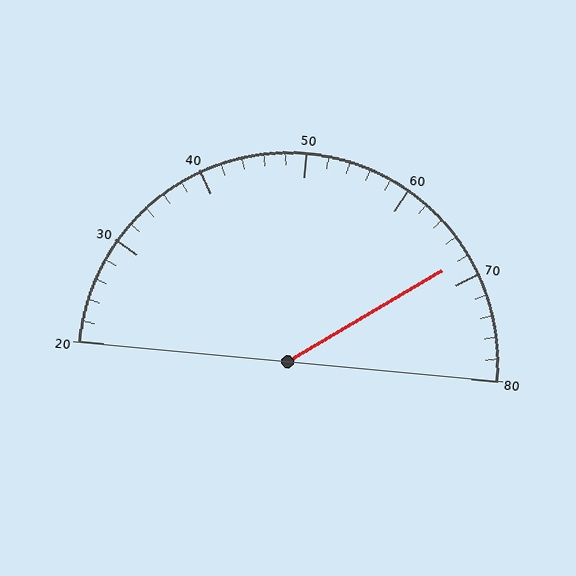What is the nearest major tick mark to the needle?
The nearest major tick mark is 70.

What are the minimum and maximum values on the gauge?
The gauge ranges from 20 to 80.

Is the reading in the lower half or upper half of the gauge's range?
The reading is in the upper half of the range (20 to 80).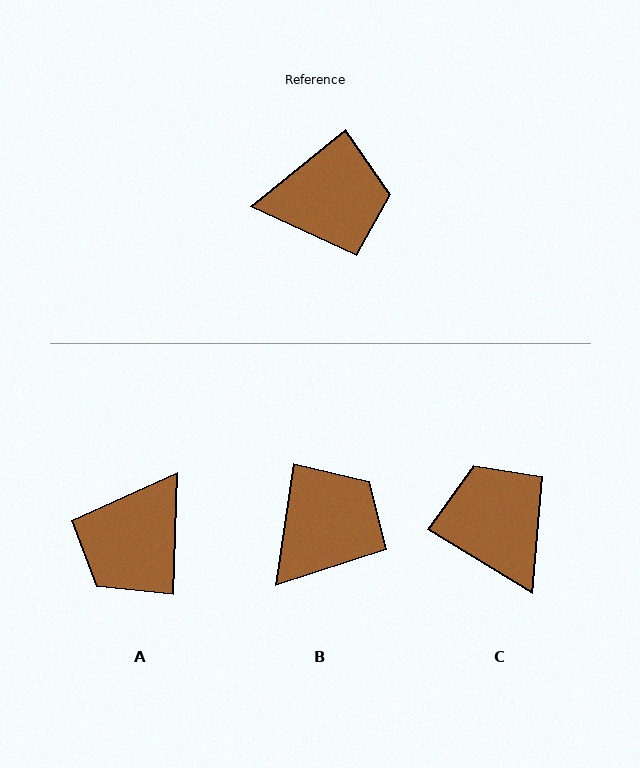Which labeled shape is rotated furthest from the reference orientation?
A, about 131 degrees away.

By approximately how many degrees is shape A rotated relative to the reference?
Approximately 131 degrees clockwise.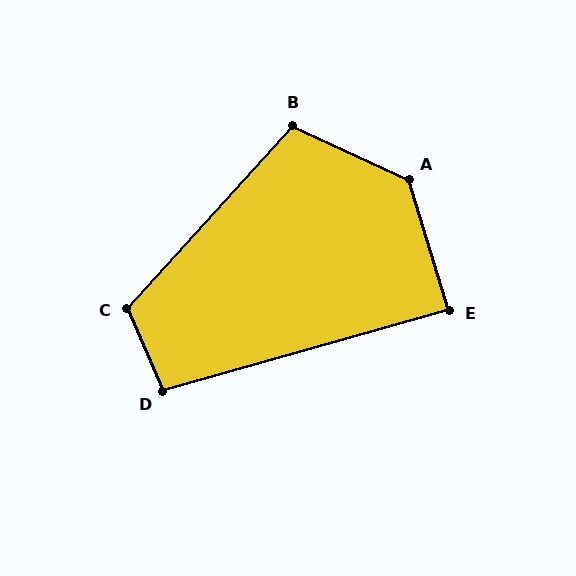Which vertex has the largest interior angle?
A, at approximately 132 degrees.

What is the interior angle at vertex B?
Approximately 107 degrees (obtuse).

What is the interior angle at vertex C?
Approximately 115 degrees (obtuse).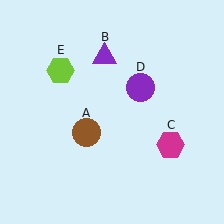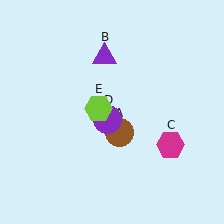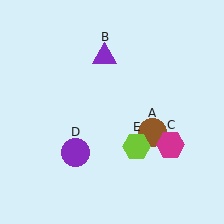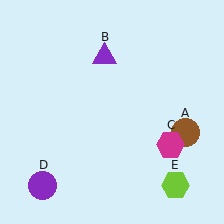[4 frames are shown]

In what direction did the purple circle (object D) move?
The purple circle (object D) moved down and to the left.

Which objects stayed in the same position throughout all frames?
Purple triangle (object B) and magenta hexagon (object C) remained stationary.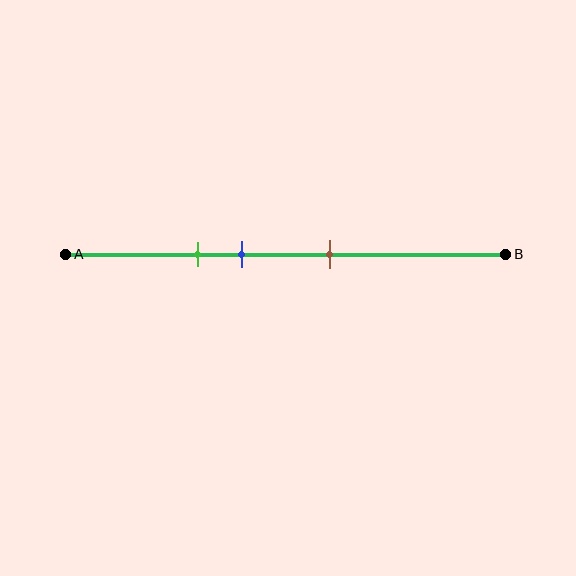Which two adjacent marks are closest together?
The green and blue marks are the closest adjacent pair.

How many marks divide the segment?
There are 3 marks dividing the segment.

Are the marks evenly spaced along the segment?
Yes, the marks are approximately evenly spaced.